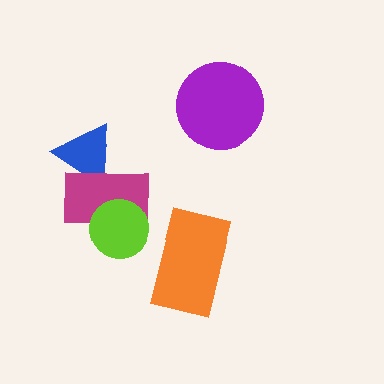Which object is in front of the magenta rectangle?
The lime circle is in front of the magenta rectangle.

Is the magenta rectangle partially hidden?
Yes, it is partially covered by another shape.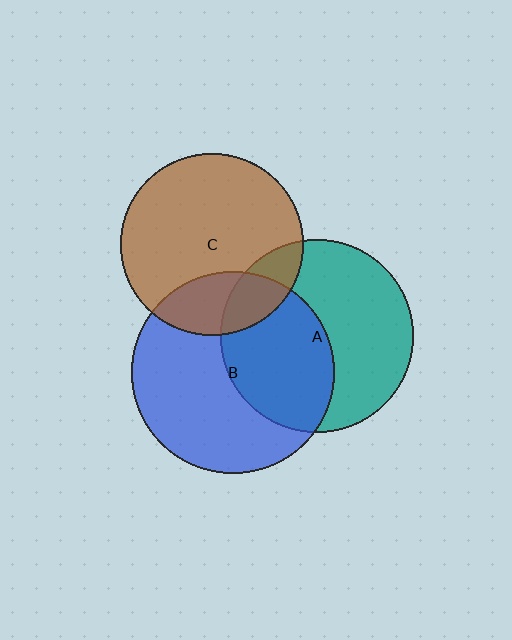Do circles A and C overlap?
Yes.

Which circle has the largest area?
Circle B (blue).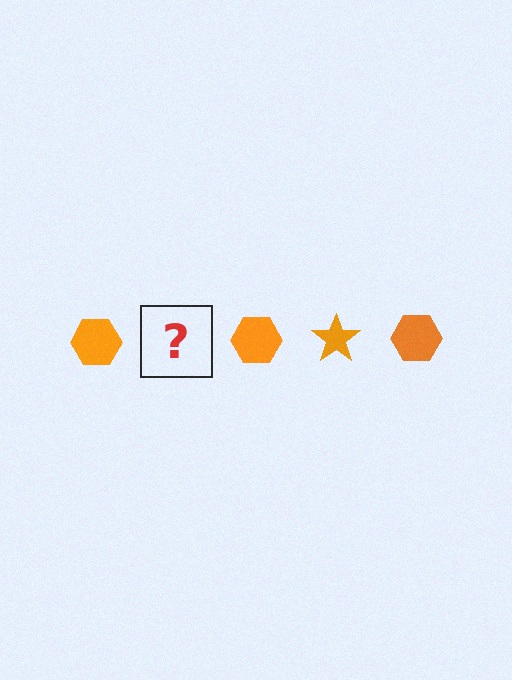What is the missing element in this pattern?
The missing element is an orange star.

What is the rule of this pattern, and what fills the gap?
The rule is that the pattern cycles through hexagon, star shapes in orange. The gap should be filled with an orange star.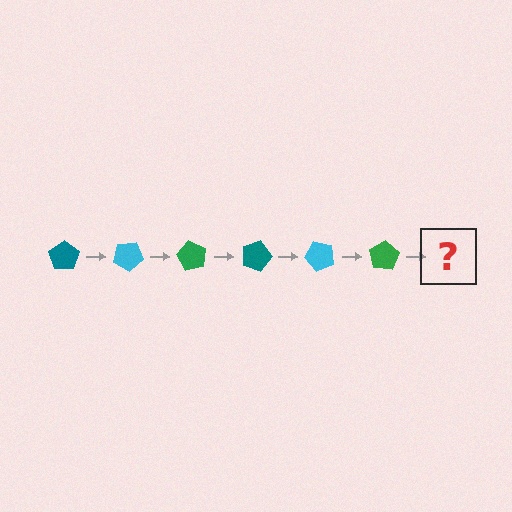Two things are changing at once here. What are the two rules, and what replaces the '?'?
The two rules are that it rotates 30 degrees each step and the color cycles through teal, cyan, and green. The '?' should be a teal pentagon, rotated 180 degrees from the start.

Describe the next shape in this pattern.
It should be a teal pentagon, rotated 180 degrees from the start.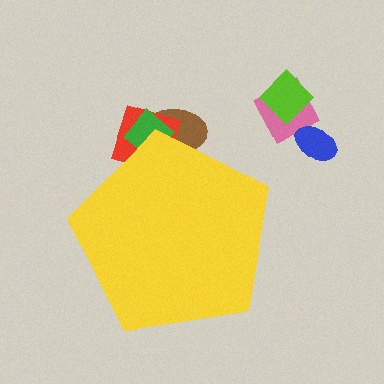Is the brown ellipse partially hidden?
Yes, the brown ellipse is partially hidden behind the yellow pentagon.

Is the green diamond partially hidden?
Yes, the green diamond is partially hidden behind the yellow pentagon.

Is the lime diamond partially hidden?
No, the lime diamond is fully visible.